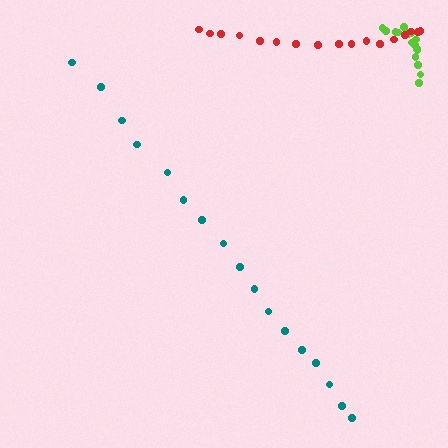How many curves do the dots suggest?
There are 3 distinct paths.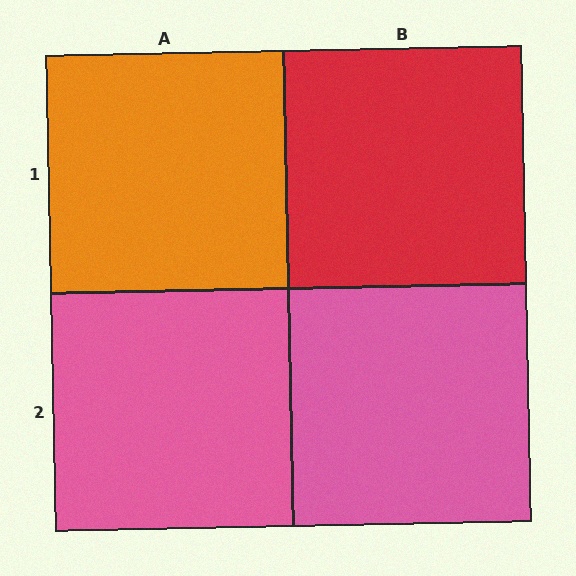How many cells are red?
1 cell is red.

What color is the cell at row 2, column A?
Pink.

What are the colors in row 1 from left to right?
Orange, red.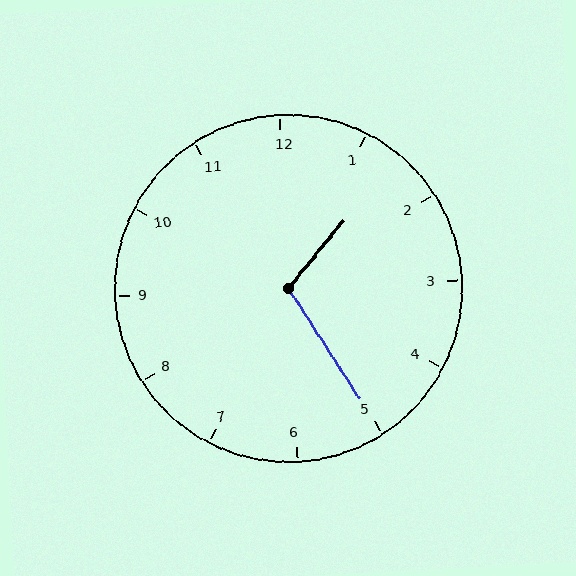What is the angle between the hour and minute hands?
Approximately 108 degrees.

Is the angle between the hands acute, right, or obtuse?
It is obtuse.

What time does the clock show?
1:25.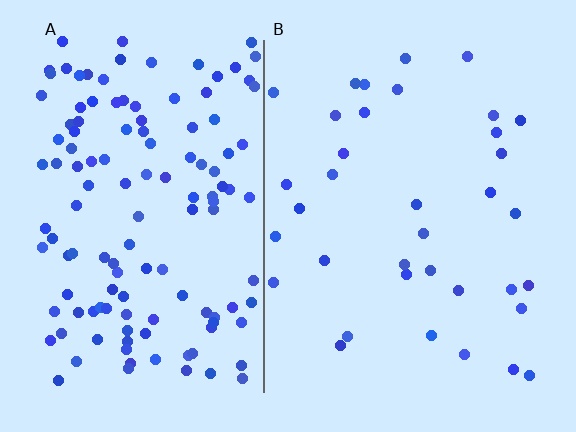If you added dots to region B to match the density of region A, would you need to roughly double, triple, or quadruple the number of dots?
Approximately quadruple.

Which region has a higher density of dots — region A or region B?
A (the left).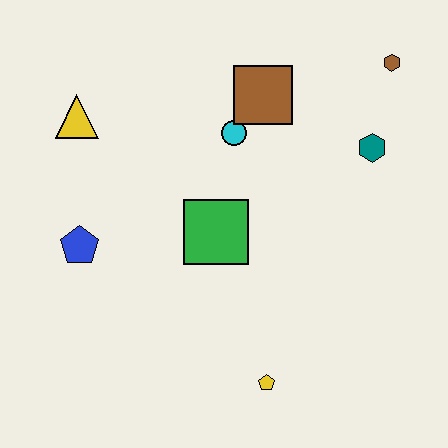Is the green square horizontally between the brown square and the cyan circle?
No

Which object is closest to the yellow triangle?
The blue pentagon is closest to the yellow triangle.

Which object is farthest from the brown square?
The yellow pentagon is farthest from the brown square.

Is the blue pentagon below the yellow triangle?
Yes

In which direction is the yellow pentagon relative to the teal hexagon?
The yellow pentagon is below the teal hexagon.